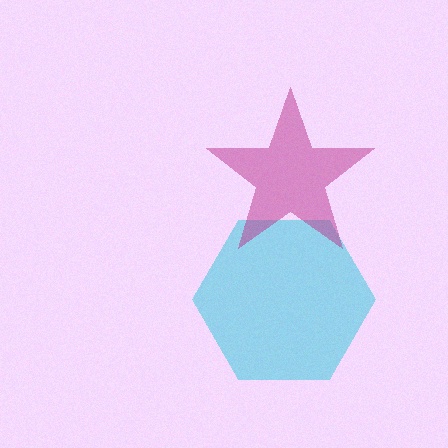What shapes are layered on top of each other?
The layered shapes are: a cyan hexagon, a magenta star.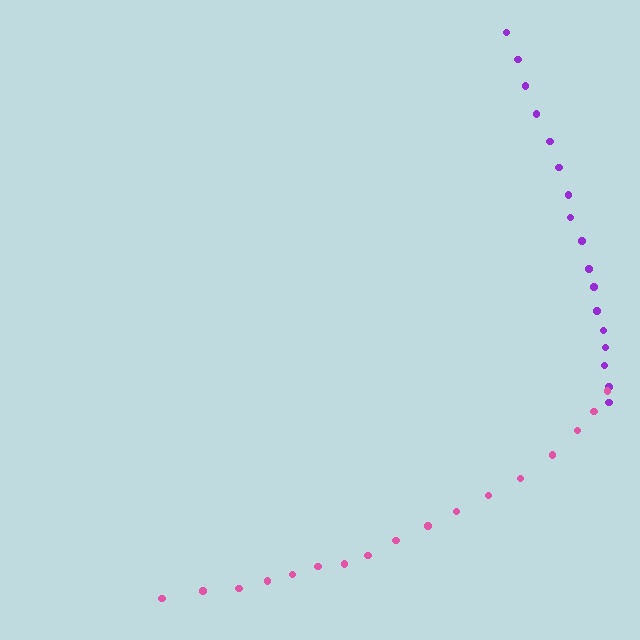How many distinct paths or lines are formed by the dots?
There are 2 distinct paths.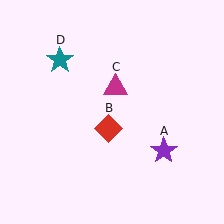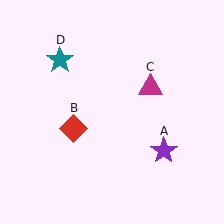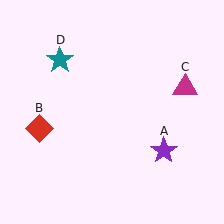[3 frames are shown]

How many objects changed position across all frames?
2 objects changed position: red diamond (object B), magenta triangle (object C).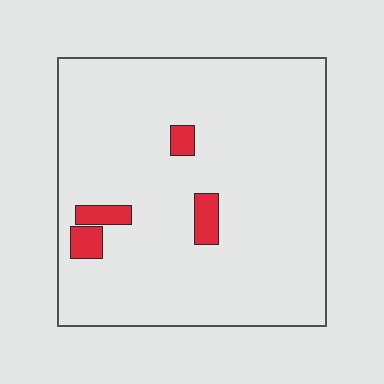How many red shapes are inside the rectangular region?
4.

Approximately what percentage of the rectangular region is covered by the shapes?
Approximately 5%.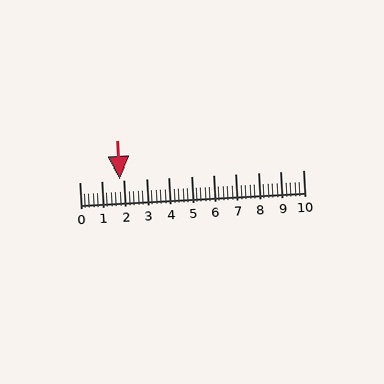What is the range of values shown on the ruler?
The ruler shows values from 0 to 10.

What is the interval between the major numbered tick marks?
The major tick marks are spaced 1 units apart.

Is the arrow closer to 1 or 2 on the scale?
The arrow is closer to 2.